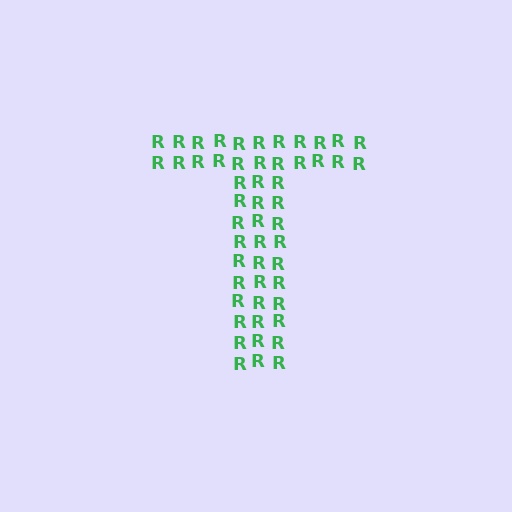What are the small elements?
The small elements are letter R's.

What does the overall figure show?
The overall figure shows the letter T.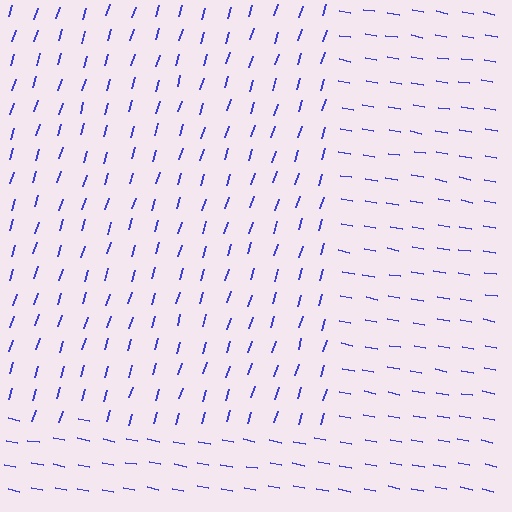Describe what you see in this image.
The image is filled with small blue line segments. A rectangle region in the image has lines oriented differently from the surrounding lines, creating a visible texture boundary.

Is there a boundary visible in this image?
Yes, there is a texture boundary formed by a change in line orientation.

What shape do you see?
I see a rectangle.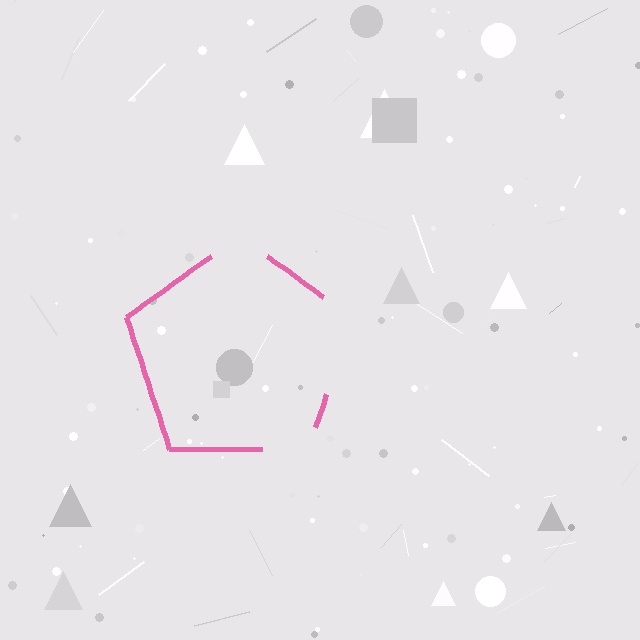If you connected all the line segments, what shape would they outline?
They would outline a pentagon.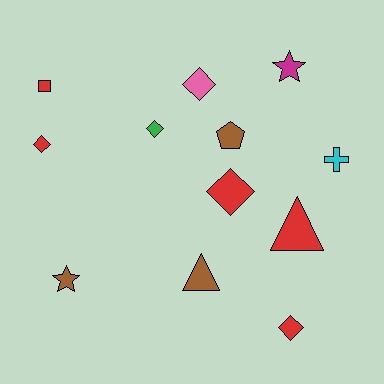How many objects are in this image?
There are 12 objects.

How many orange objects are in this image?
There are no orange objects.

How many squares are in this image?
There is 1 square.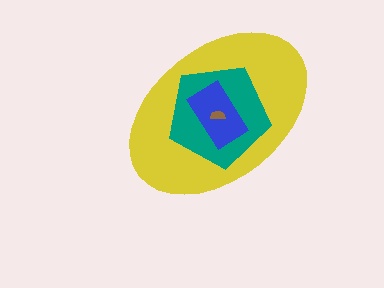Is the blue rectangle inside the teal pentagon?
Yes.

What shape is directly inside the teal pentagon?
The blue rectangle.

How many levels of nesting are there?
4.